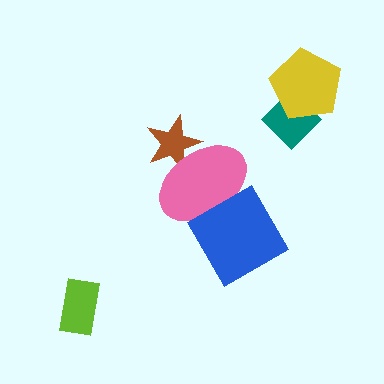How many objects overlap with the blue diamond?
1 object overlaps with the blue diamond.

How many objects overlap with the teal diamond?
1 object overlaps with the teal diamond.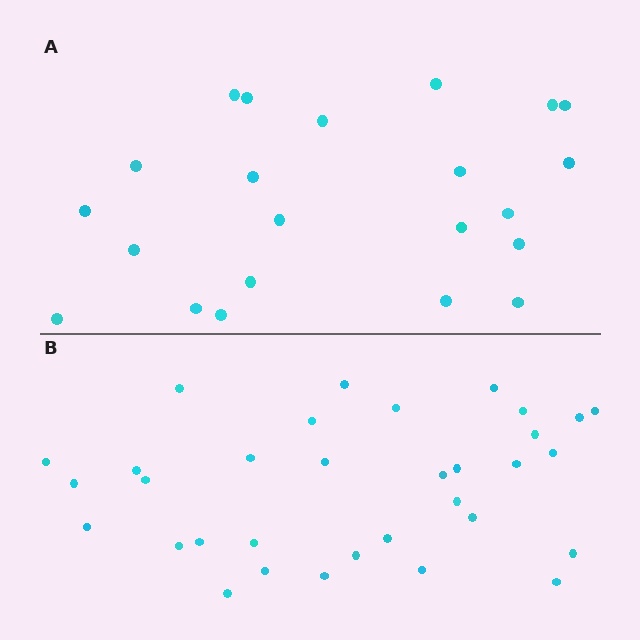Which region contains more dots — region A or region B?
Region B (the bottom region) has more dots.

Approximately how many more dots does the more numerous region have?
Region B has roughly 12 or so more dots than region A.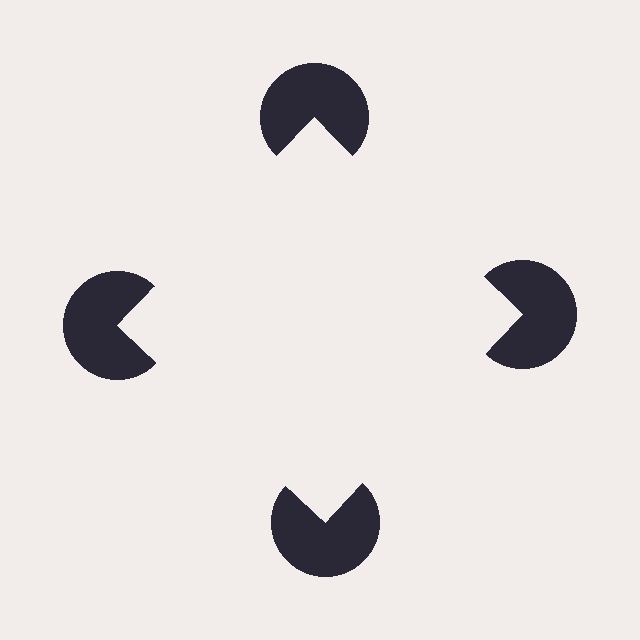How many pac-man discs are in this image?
There are 4 — one at each vertex of the illusory square.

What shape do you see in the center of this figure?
An illusory square — its edges are inferred from the aligned wedge cuts in the pac-man discs, not physically drawn.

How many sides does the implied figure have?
4 sides.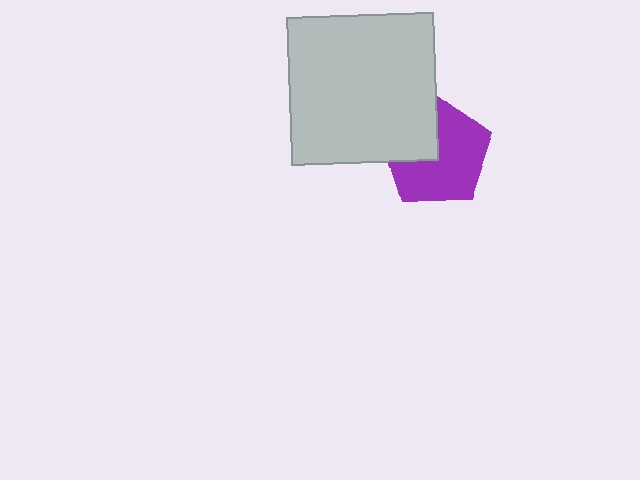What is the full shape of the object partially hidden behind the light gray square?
The partially hidden object is a purple pentagon.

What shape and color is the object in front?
The object in front is a light gray square.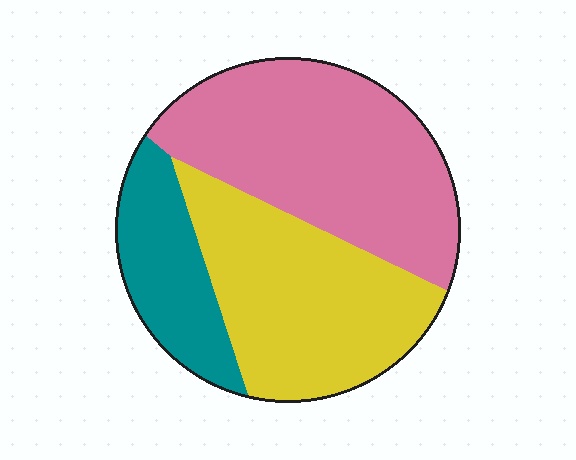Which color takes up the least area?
Teal, at roughly 20%.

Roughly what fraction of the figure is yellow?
Yellow covers roughly 35% of the figure.